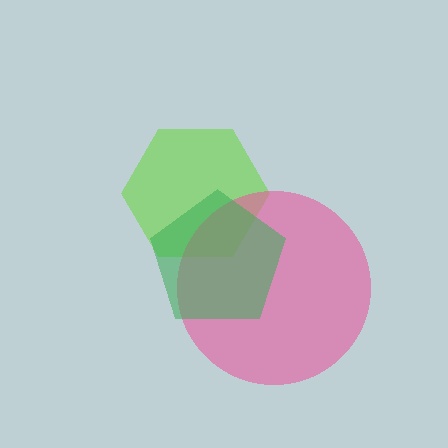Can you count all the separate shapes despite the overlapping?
Yes, there are 3 separate shapes.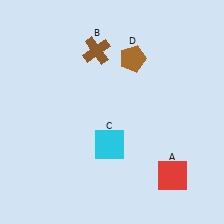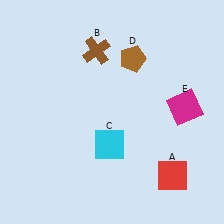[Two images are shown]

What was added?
A magenta square (E) was added in Image 2.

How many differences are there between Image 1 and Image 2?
There is 1 difference between the two images.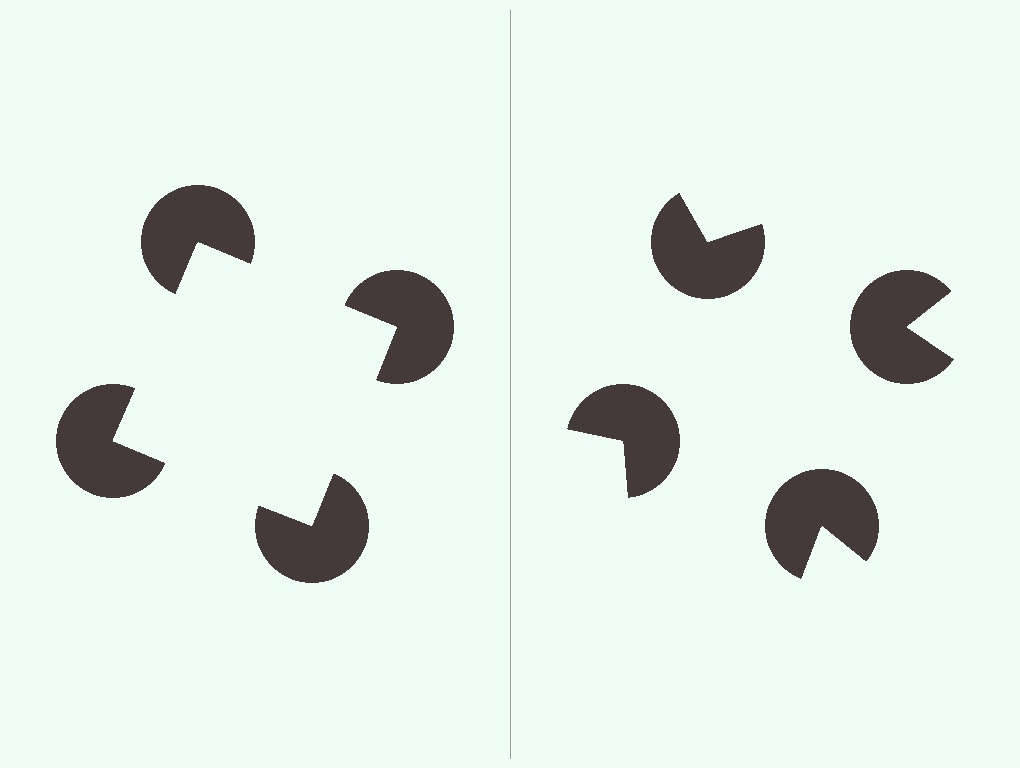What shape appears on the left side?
An illusory square.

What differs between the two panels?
The pac-man discs are positioned identically on both sides; only the wedge orientations differ. On the left they align to a square; on the right they are misaligned.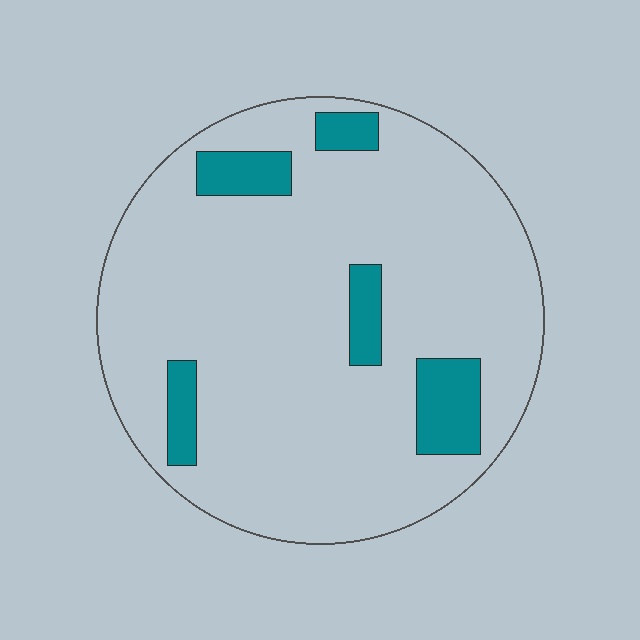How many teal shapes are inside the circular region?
5.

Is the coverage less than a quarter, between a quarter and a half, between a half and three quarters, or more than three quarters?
Less than a quarter.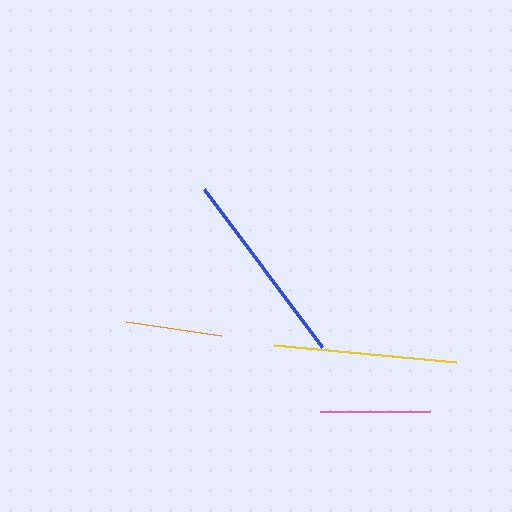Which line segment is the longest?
The blue line is the longest at approximately 197 pixels.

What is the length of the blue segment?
The blue segment is approximately 197 pixels long.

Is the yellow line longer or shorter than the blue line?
The blue line is longer than the yellow line.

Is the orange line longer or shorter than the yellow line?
The yellow line is longer than the orange line.